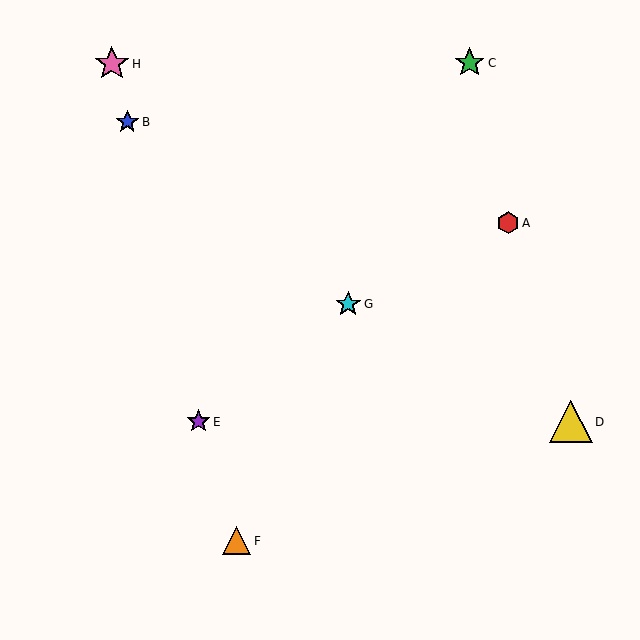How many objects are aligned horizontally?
2 objects (D, E) are aligned horizontally.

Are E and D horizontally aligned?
Yes, both are at y≈422.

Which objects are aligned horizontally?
Objects D, E are aligned horizontally.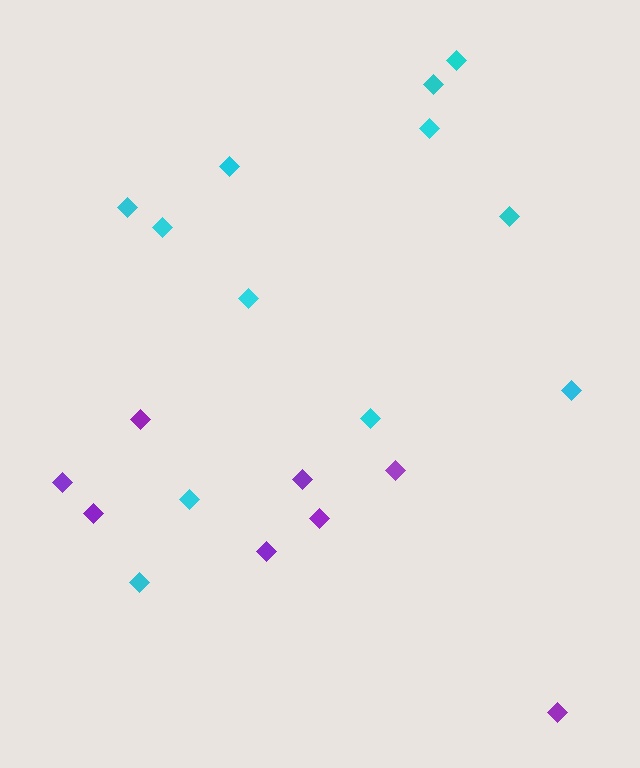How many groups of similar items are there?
There are 2 groups: one group of purple diamonds (8) and one group of cyan diamonds (12).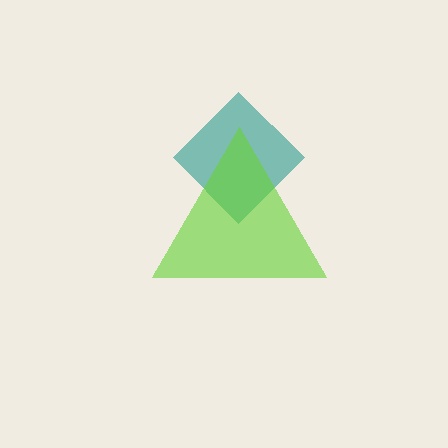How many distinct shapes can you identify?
There are 2 distinct shapes: a teal diamond, a lime triangle.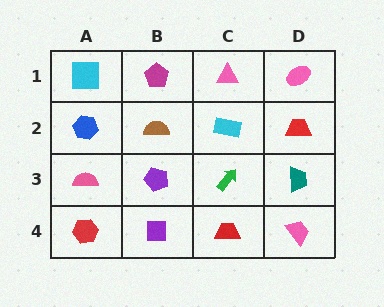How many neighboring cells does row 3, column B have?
4.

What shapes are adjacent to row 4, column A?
A pink semicircle (row 3, column A), a purple square (row 4, column B).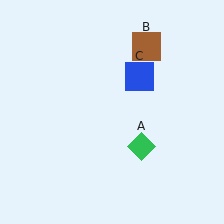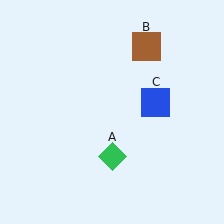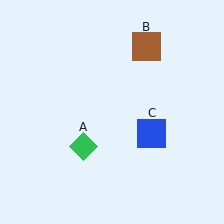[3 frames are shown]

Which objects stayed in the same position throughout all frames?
Brown square (object B) remained stationary.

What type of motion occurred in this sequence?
The green diamond (object A), blue square (object C) rotated clockwise around the center of the scene.